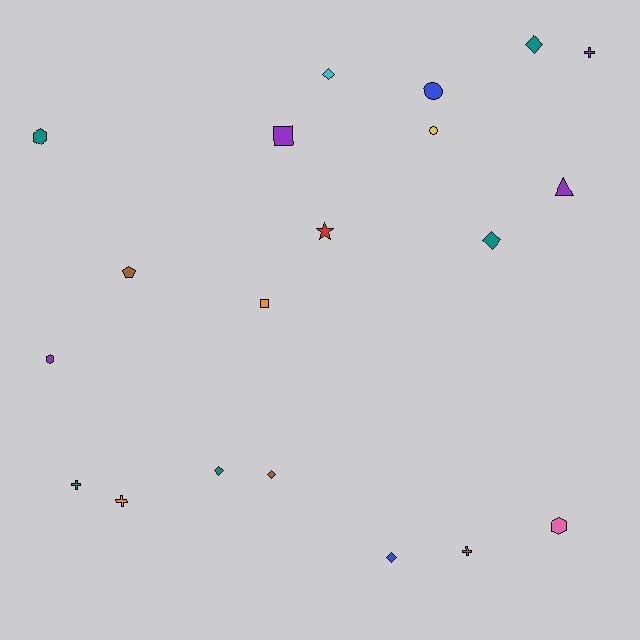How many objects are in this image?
There are 20 objects.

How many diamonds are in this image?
There are 6 diamonds.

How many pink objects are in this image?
There is 1 pink object.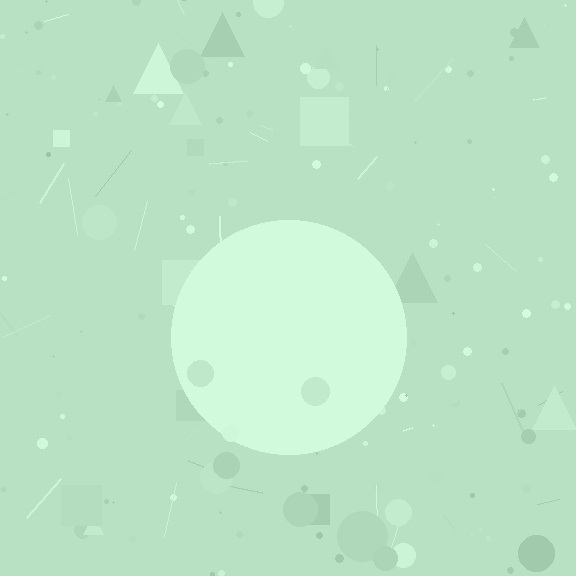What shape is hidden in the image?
A circle is hidden in the image.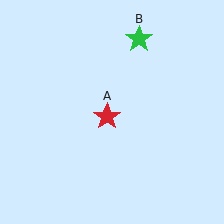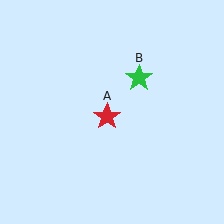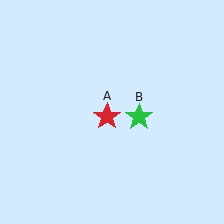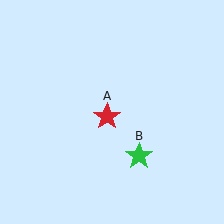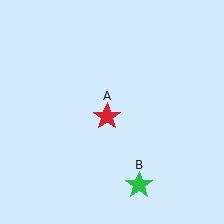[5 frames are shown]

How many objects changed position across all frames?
1 object changed position: green star (object B).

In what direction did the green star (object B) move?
The green star (object B) moved down.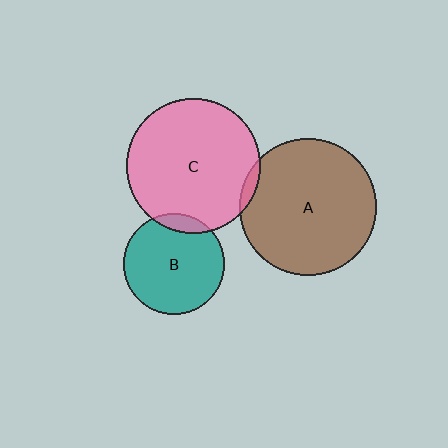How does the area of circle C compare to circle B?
Approximately 1.8 times.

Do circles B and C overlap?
Yes.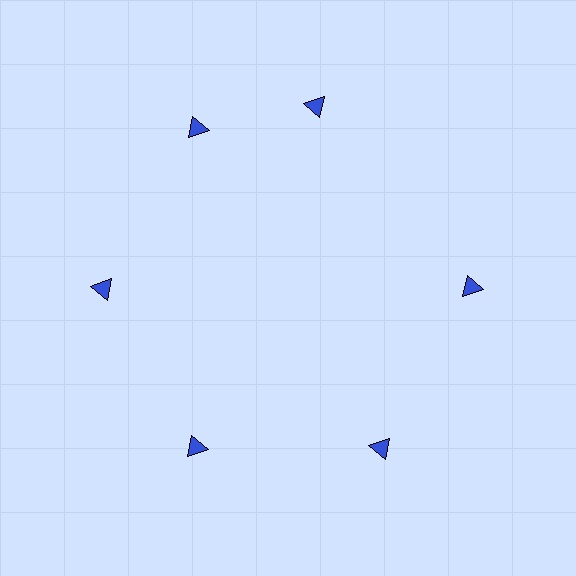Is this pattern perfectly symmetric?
No. The 6 blue triangles are arranged in a ring, but one element near the 1 o'clock position is rotated out of alignment along the ring, breaking the 6-fold rotational symmetry.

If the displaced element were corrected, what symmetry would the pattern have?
It would have 6-fold rotational symmetry — the pattern would map onto itself every 60 degrees.